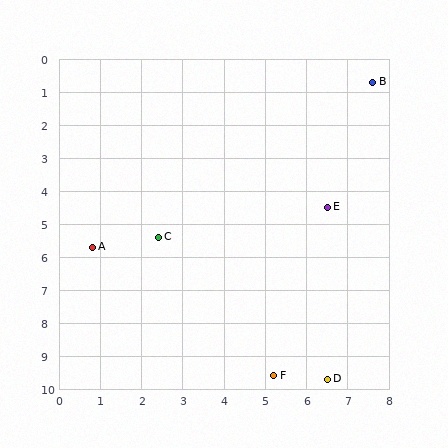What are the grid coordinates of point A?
Point A is at approximately (0.8, 5.7).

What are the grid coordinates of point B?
Point B is at approximately (7.6, 0.7).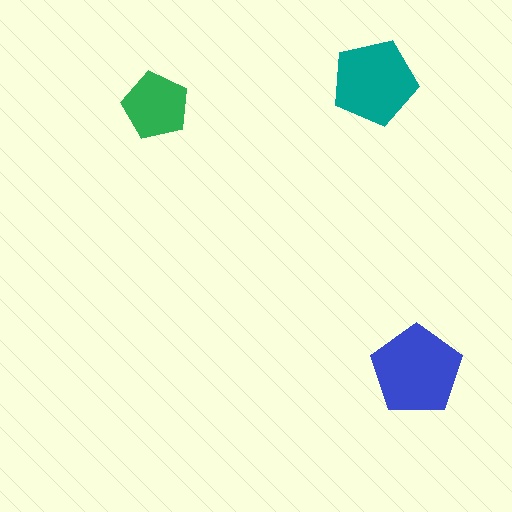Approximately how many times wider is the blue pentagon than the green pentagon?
About 1.5 times wider.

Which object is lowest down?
The blue pentagon is bottommost.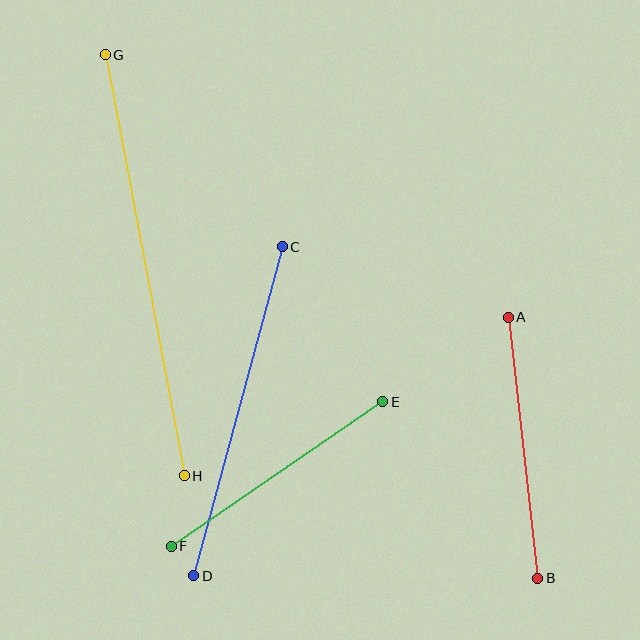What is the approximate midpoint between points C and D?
The midpoint is at approximately (238, 411) pixels.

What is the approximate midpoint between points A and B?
The midpoint is at approximately (523, 448) pixels.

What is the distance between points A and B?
The distance is approximately 263 pixels.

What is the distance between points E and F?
The distance is approximately 256 pixels.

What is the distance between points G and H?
The distance is approximately 428 pixels.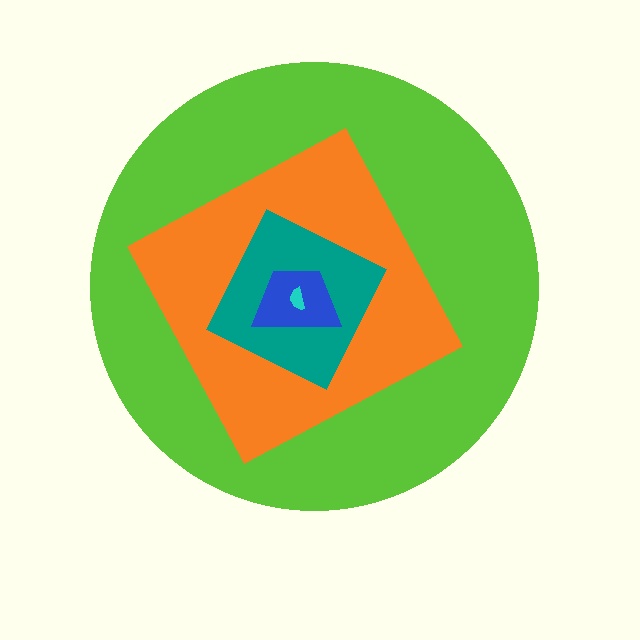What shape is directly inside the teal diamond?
The blue trapezoid.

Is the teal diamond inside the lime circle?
Yes.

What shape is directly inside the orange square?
The teal diamond.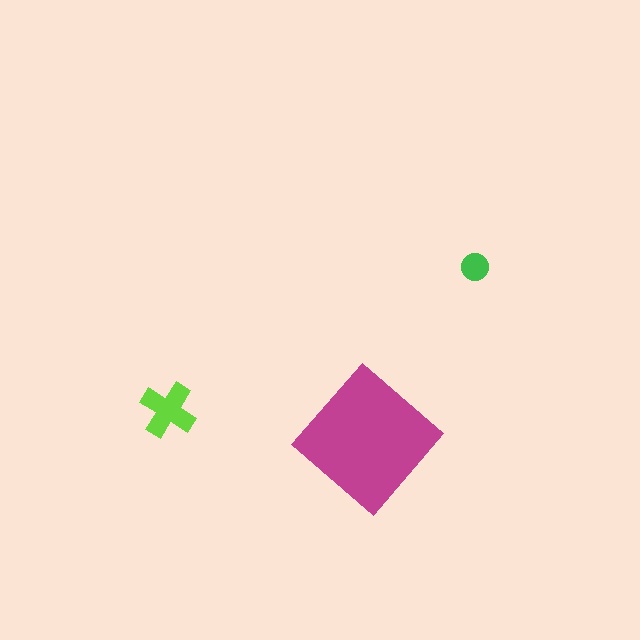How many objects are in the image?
There are 3 objects in the image.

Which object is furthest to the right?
The green circle is rightmost.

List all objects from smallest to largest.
The green circle, the lime cross, the magenta diamond.